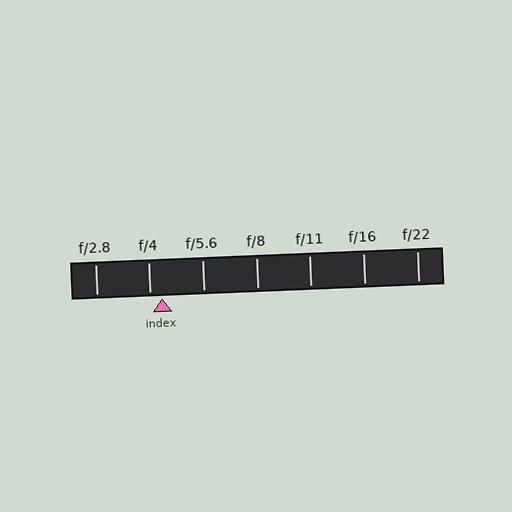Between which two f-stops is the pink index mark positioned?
The index mark is between f/4 and f/5.6.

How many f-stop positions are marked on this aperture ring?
There are 7 f-stop positions marked.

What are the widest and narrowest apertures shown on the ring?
The widest aperture shown is f/2.8 and the narrowest is f/22.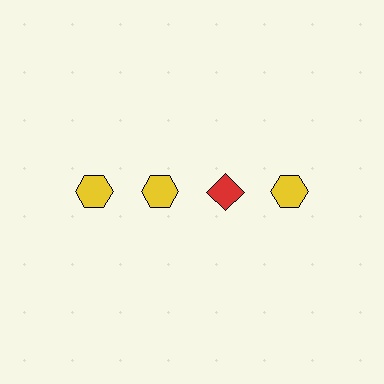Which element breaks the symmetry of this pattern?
The red diamond in the top row, center column breaks the symmetry. All other shapes are yellow hexagons.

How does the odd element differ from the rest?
It differs in both color (red instead of yellow) and shape (diamond instead of hexagon).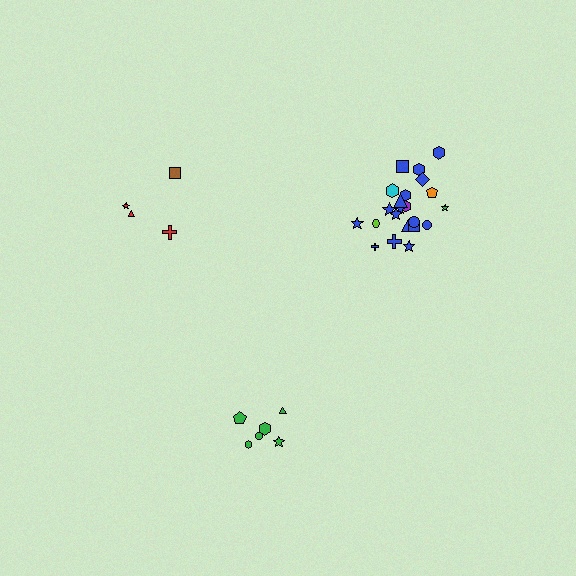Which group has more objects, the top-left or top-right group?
The top-right group.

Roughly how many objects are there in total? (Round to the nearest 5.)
Roughly 30 objects in total.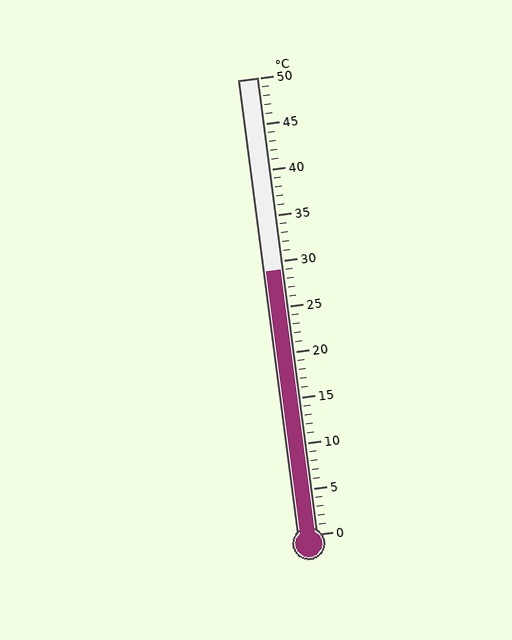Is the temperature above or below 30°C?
The temperature is below 30°C.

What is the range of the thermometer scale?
The thermometer scale ranges from 0°C to 50°C.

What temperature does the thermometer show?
The thermometer shows approximately 29°C.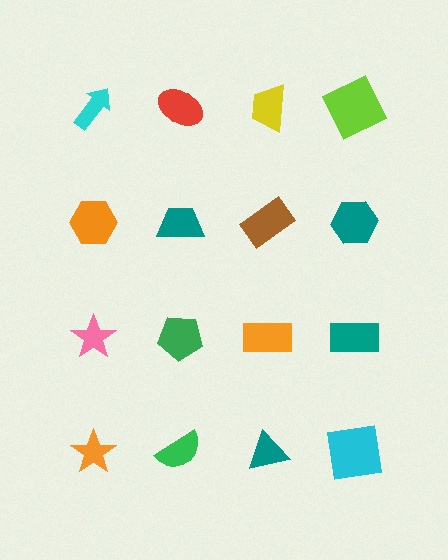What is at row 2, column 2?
A teal trapezoid.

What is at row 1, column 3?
A yellow trapezoid.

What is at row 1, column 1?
A cyan arrow.